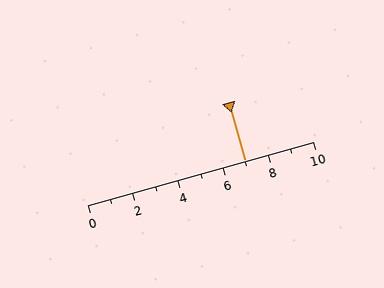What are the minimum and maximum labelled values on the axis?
The axis runs from 0 to 10.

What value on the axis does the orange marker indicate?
The marker indicates approximately 7.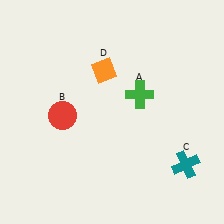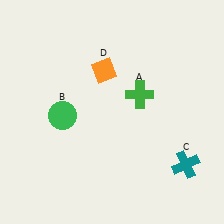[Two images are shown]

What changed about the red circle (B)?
In Image 1, B is red. In Image 2, it changed to green.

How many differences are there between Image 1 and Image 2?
There is 1 difference between the two images.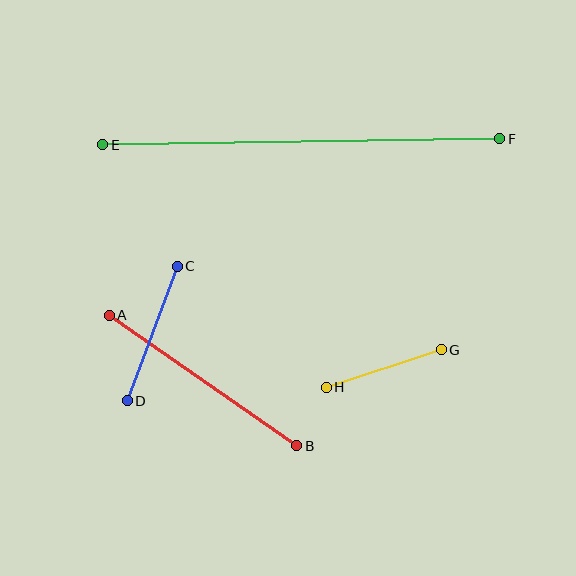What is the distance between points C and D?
The distance is approximately 144 pixels.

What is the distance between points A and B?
The distance is approximately 228 pixels.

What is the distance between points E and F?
The distance is approximately 397 pixels.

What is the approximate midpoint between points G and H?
The midpoint is at approximately (384, 369) pixels.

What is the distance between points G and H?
The distance is approximately 121 pixels.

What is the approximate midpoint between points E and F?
The midpoint is at approximately (301, 142) pixels.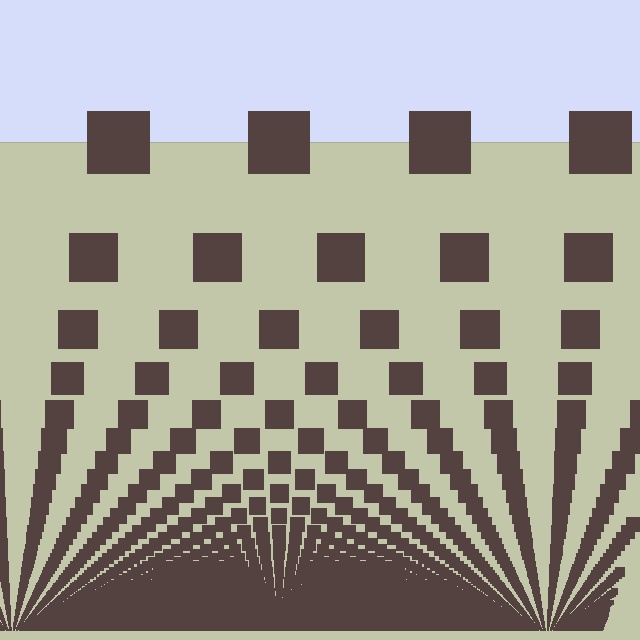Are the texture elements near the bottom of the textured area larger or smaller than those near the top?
Smaller. The gradient is inverted — elements near the bottom are smaller and denser.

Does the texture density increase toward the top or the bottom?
Density increases toward the bottom.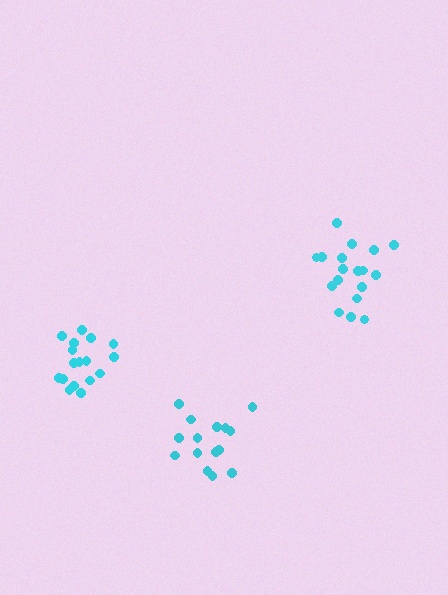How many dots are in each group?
Group 1: 18 dots, Group 2: 15 dots, Group 3: 17 dots (50 total).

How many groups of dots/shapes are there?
There are 3 groups.